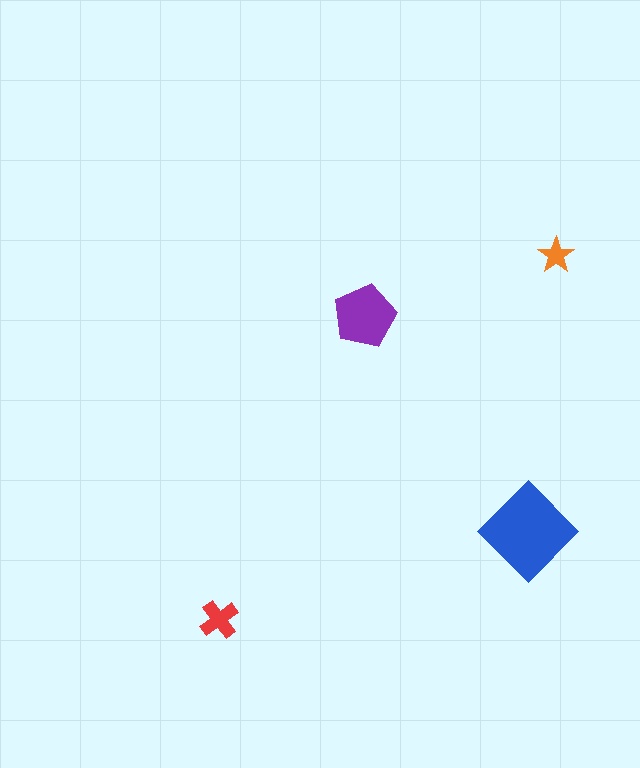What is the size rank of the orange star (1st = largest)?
4th.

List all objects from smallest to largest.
The orange star, the red cross, the purple pentagon, the blue diamond.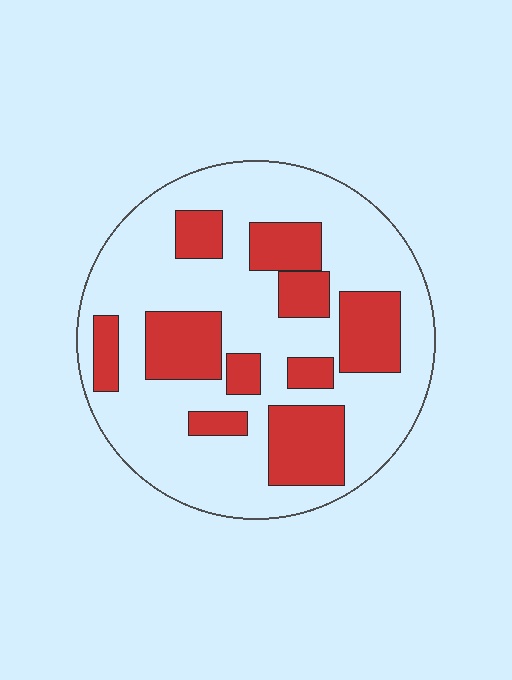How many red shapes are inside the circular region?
10.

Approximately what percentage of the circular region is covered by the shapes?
Approximately 30%.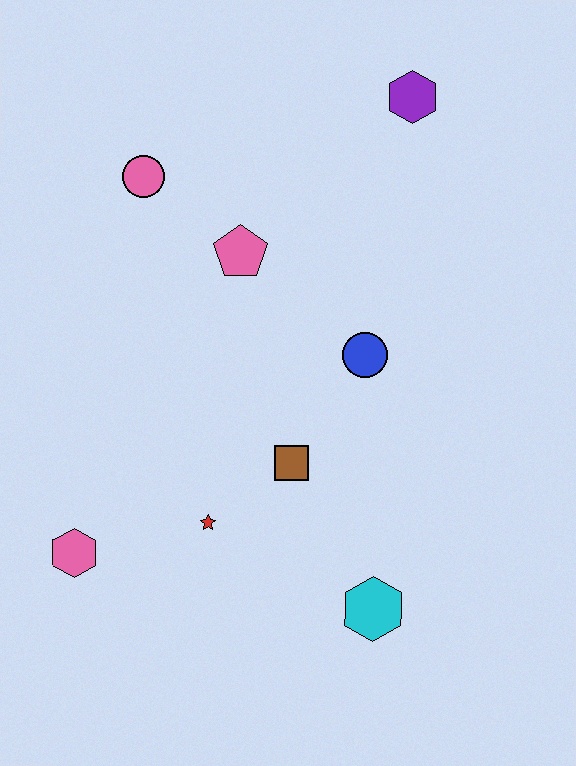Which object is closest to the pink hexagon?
The red star is closest to the pink hexagon.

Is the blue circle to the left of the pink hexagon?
No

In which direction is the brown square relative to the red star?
The brown square is to the right of the red star.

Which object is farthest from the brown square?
The purple hexagon is farthest from the brown square.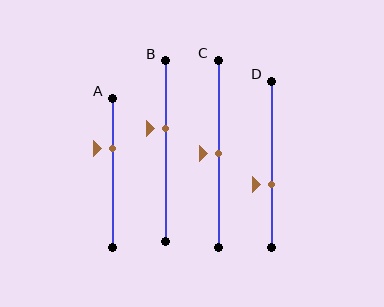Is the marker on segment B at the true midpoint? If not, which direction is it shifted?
No, the marker on segment B is shifted upward by about 12% of the segment length.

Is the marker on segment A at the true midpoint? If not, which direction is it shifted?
No, the marker on segment A is shifted upward by about 16% of the segment length.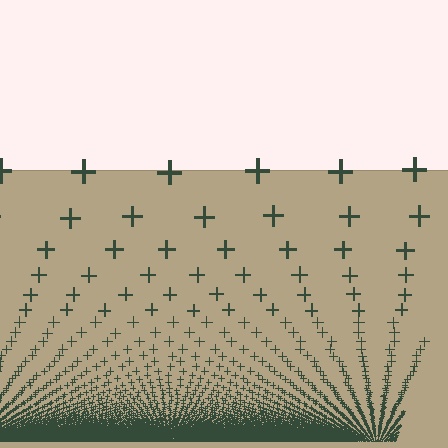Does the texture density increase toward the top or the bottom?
Density increases toward the bottom.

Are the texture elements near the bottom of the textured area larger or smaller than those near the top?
Smaller. The gradient is inverted — elements near the bottom are smaller and denser.